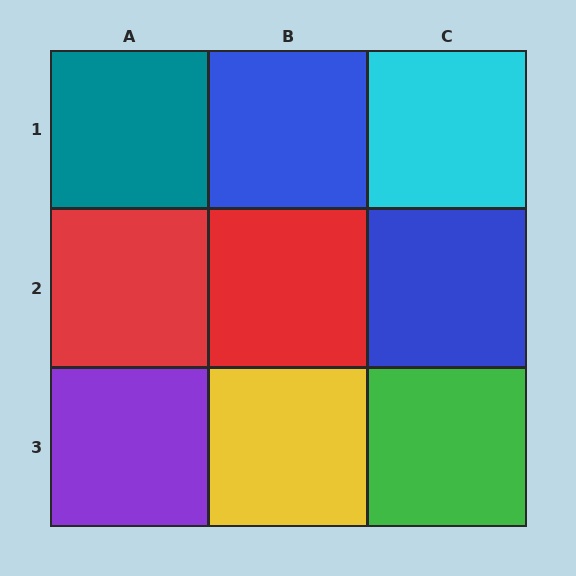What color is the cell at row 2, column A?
Red.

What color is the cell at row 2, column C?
Blue.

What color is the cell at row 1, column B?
Blue.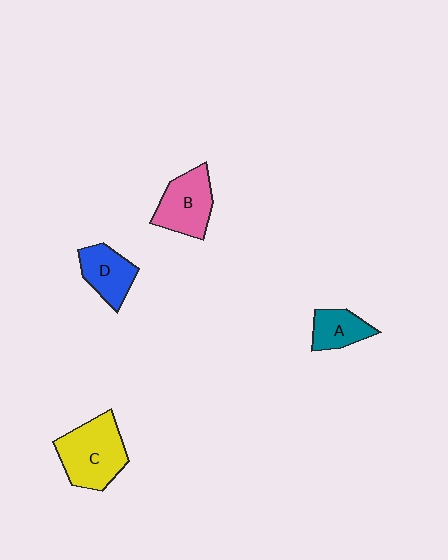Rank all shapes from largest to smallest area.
From largest to smallest: C (yellow), B (pink), D (blue), A (teal).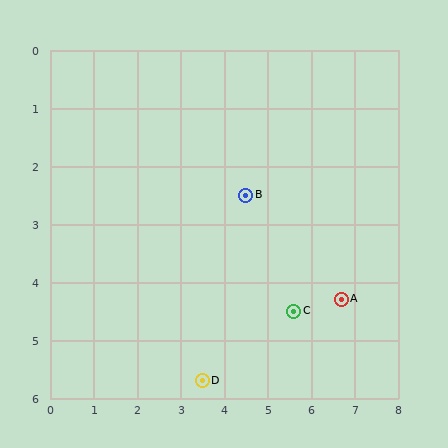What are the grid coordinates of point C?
Point C is at approximately (5.6, 4.5).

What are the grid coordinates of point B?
Point B is at approximately (4.5, 2.5).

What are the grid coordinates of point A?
Point A is at approximately (6.7, 4.3).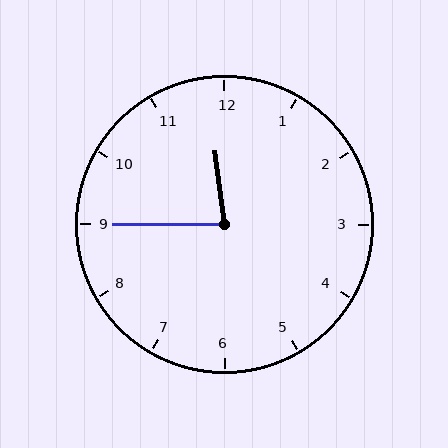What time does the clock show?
11:45.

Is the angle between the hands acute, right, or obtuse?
It is acute.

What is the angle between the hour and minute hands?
Approximately 82 degrees.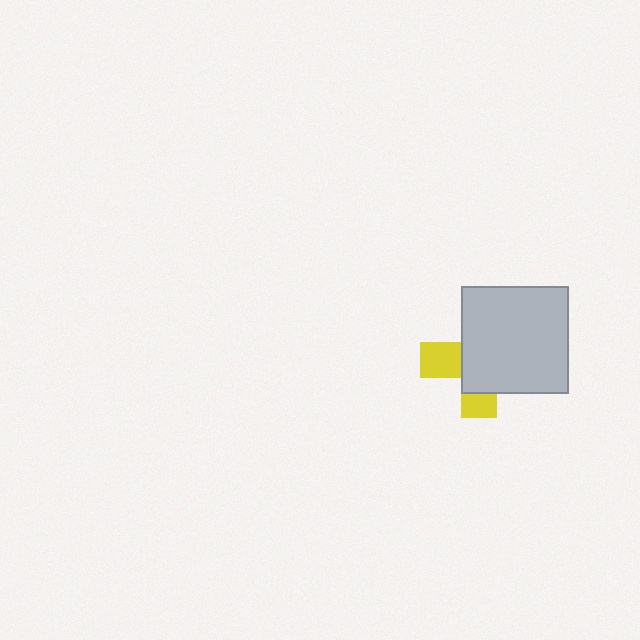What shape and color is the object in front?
The object in front is a light gray square.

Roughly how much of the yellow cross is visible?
A small part of it is visible (roughly 33%).